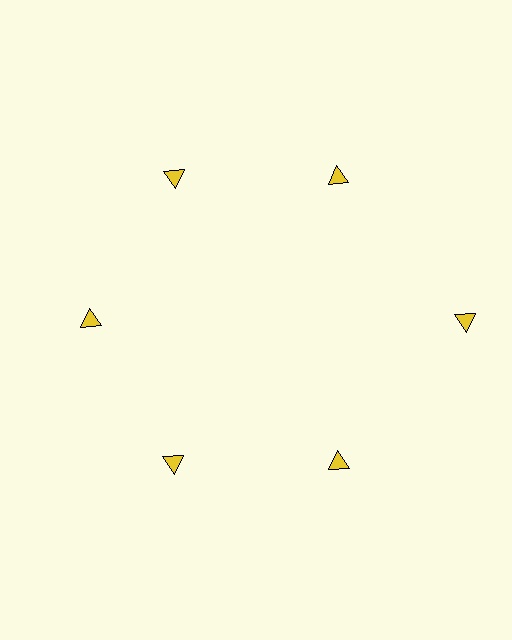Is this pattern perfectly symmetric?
No. The 6 yellow triangles are arranged in a ring, but one element near the 3 o'clock position is pushed outward from the center, breaking the 6-fold rotational symmetry.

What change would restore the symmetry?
The symmetry would be restored by moving it inward, back onto the ring so that all 6 triangles sit at equal angles and equal distance from the center.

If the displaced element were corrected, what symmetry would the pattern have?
It would have 6-fold rotational symmetry — the pattern would map onto itself every 60 degrees.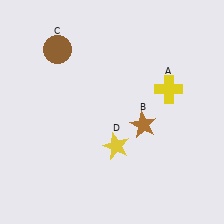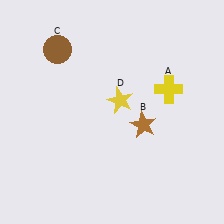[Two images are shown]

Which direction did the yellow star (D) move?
The yellow star (D) moved up.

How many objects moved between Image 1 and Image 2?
1 object moved between the two images.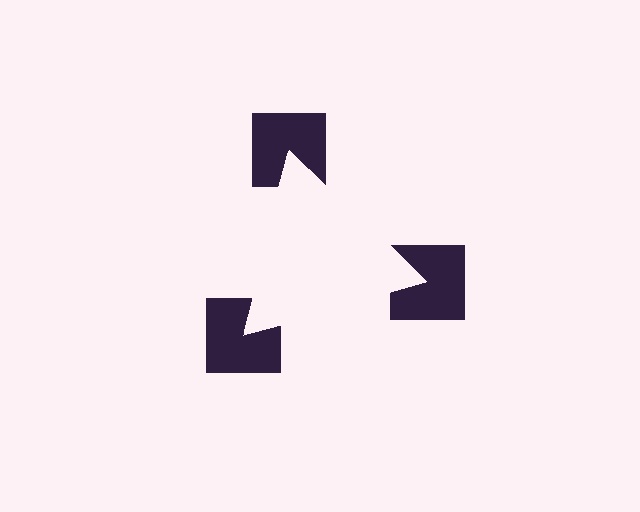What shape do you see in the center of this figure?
An illusory triangle — its edges are inferred from the aligned wedge cuts in the notched squares, not physically drawn.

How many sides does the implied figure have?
3 sides.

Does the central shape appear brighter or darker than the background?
It typically appears slightly brighter than the background, even though no actual brightness change is drawn.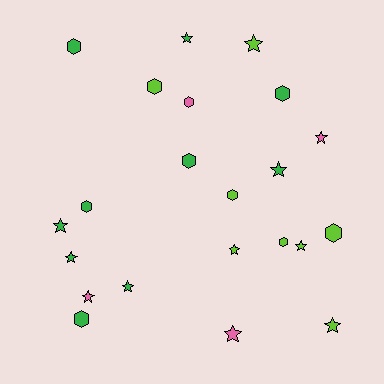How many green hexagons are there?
There are 5 green hexagons.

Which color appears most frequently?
Green, with 10 objects.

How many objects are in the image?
There are 22 objects.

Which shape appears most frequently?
Star, with 12 objects.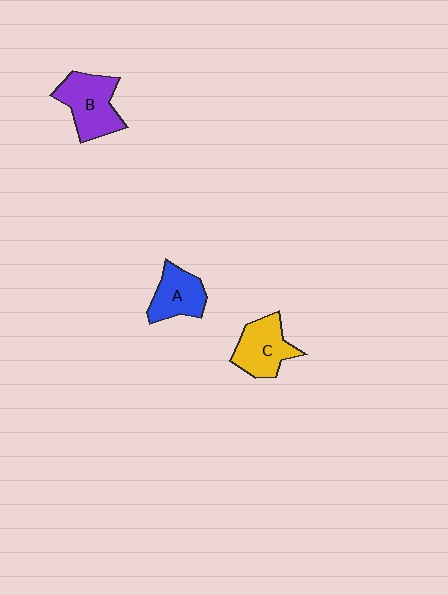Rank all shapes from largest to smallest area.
From largest to smallest: B (purple), C (yellow), A (blue).